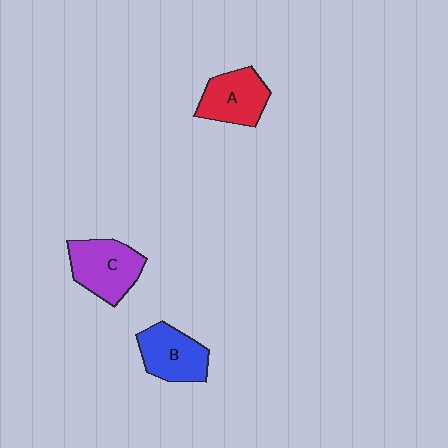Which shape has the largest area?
Shape C (purple).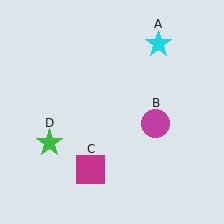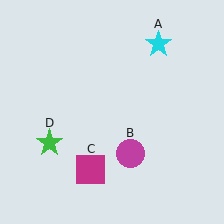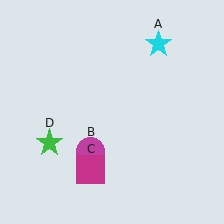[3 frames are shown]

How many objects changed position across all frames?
1 object changed position: magenta circle (object B).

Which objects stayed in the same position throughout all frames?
Cyan star (object A) and magenta square (object C) and green star (object D) remained stationary.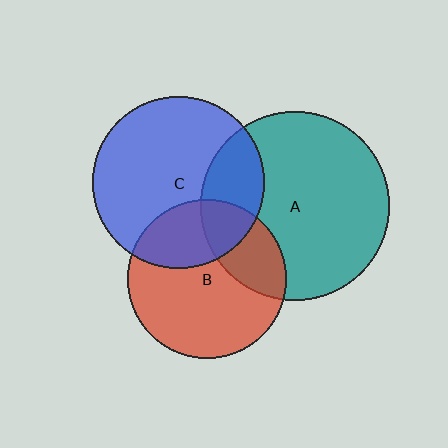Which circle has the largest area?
Circle A (teal).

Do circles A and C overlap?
Yes.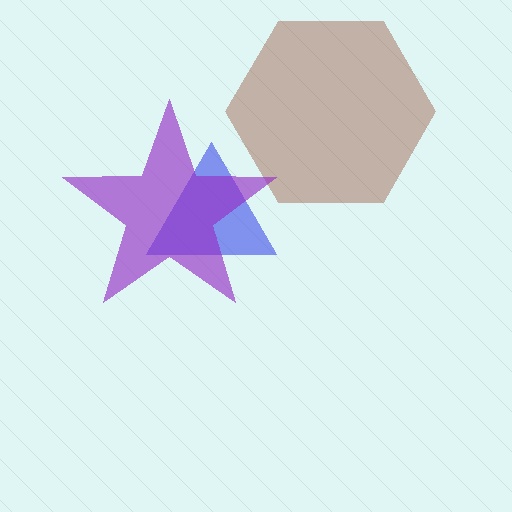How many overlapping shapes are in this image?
There are 3 overlapping shapes in the image.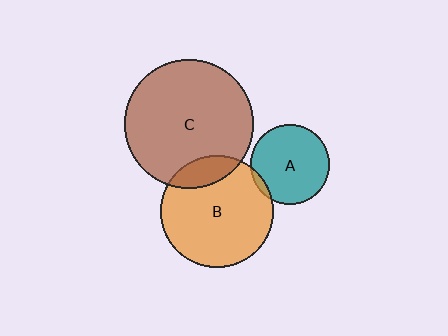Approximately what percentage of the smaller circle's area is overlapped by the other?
Approximately 15%.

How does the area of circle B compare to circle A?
Approximately 2.0 times.